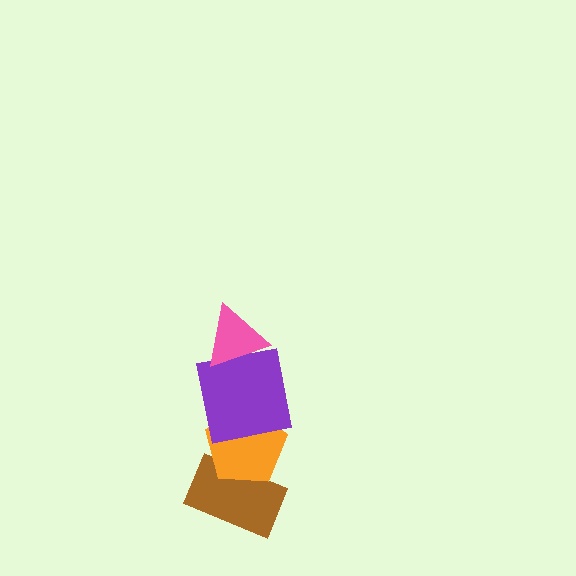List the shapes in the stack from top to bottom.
From top to bottom: the pink triangle, the purple square, the orange pentagon, the brown rectangle.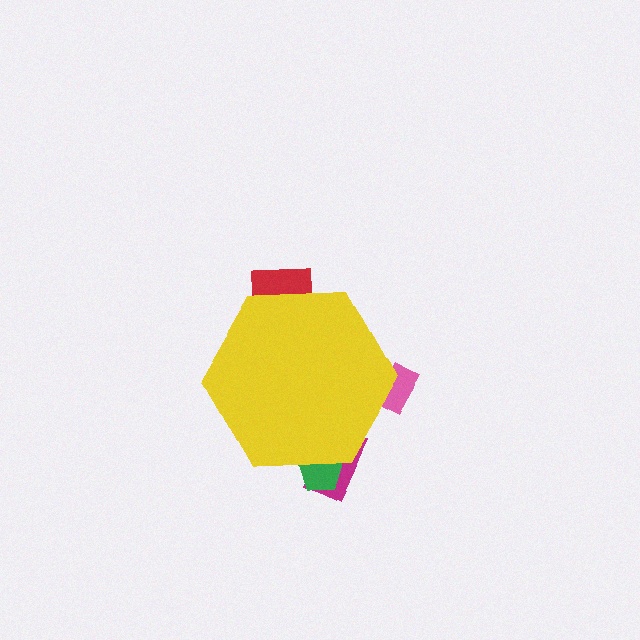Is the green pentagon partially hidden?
Yes, the green pentagon is partially hidden behind the yellow hexagon.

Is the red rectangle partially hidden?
Yes, the red rectangle is partially hidden behind the yellow hexagon.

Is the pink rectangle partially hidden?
Yes, the pink rectangle is partially hidden behind the yellow hexagon.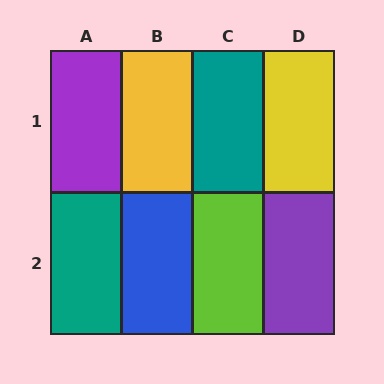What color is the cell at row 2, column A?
Teal.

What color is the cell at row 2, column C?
Lime.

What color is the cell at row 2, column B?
Blue.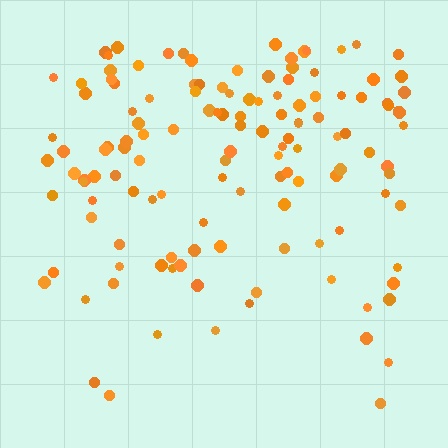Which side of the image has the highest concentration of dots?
The top.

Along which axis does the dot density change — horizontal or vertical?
Vertical.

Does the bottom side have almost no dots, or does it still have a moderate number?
Still a moderate number, just noticeably fewer than the top.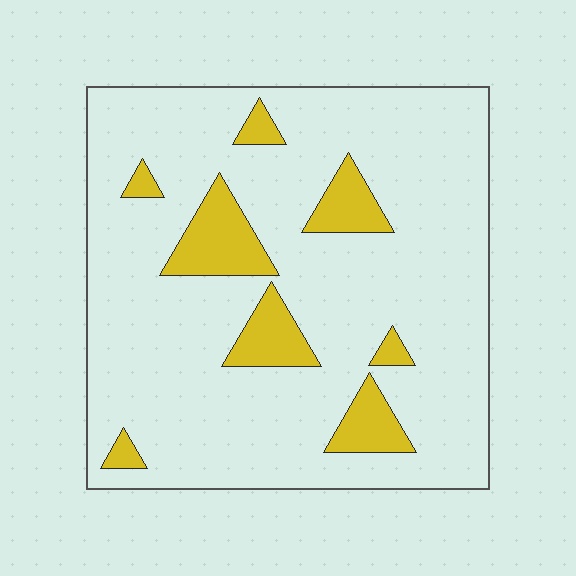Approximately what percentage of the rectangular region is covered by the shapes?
Approximately 15%.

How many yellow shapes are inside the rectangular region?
8.